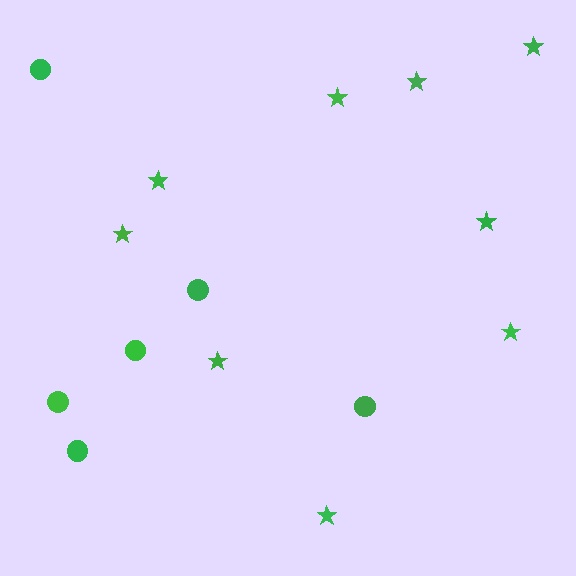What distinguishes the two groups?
There are 2 groups: one group of circles (6) and one group of stars (9).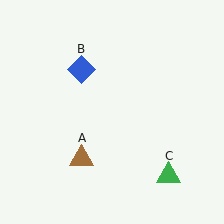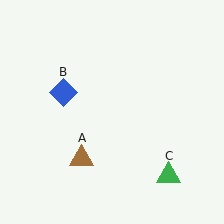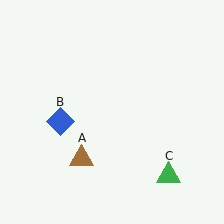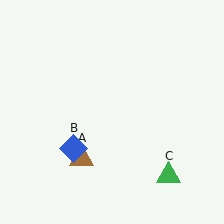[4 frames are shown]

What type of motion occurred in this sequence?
The blue diamond (object B) rotated counterclockwise around the center of the scene.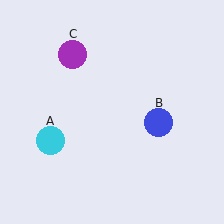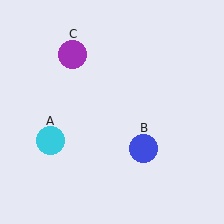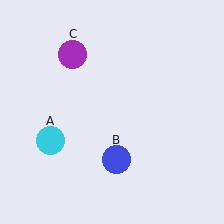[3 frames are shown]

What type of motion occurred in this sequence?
The blue circle (object B) rotated clockwise around the center of the scene.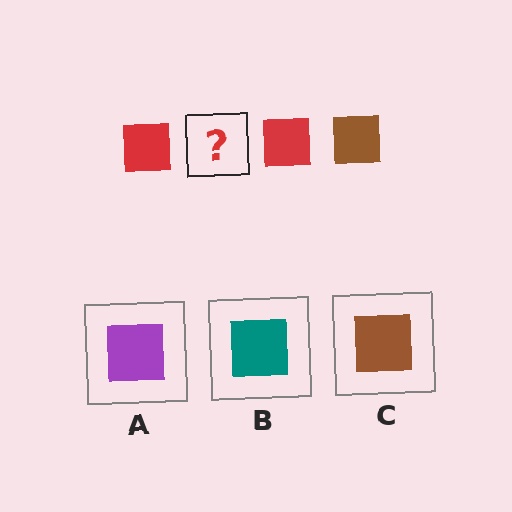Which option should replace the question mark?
Option C.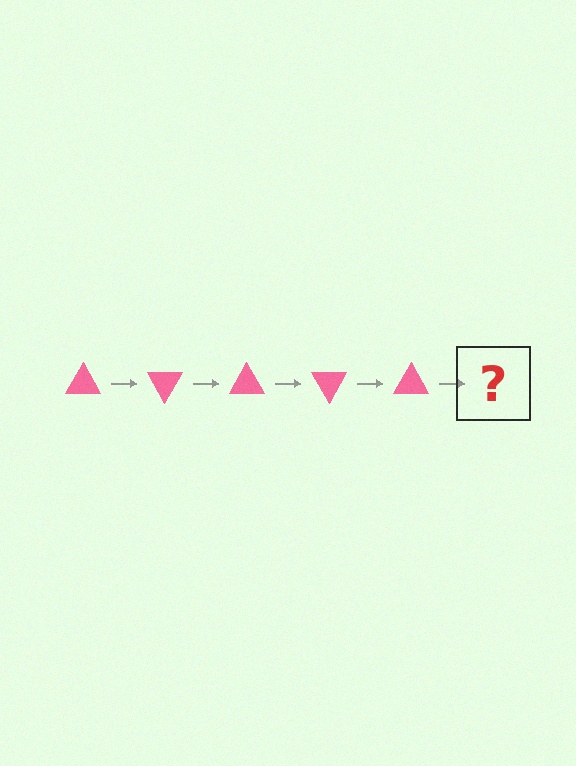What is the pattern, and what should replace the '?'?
The pattern is that the triangle rotates 60 degrees each step. The '?' should be a pink triangle rotated 300 degrees.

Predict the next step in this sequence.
The next step is a pink triangle rotated 300 degrees.